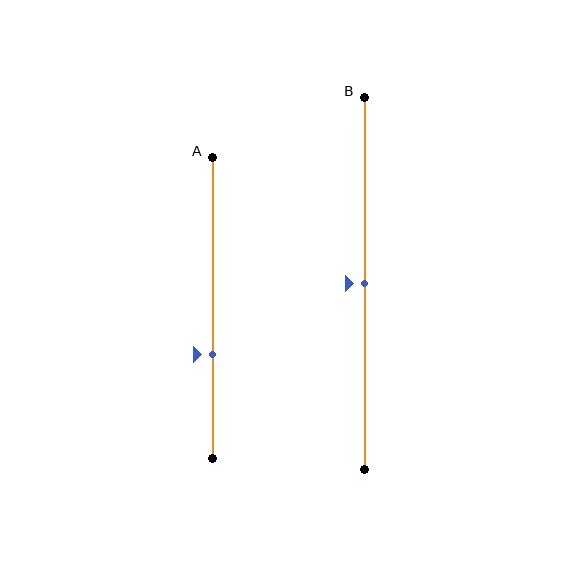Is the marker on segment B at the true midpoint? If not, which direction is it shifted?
Yes, the marker on segment B is at the true midpoint.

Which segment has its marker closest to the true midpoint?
Segment B has its marker closest to the true midpoint.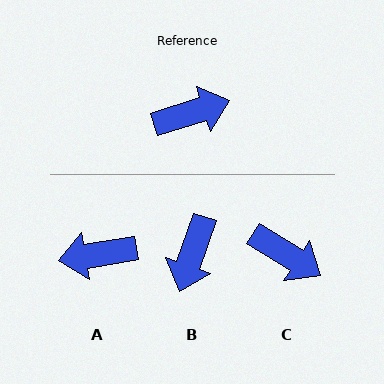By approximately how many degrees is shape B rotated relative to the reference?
Approximately 126 degrees clockwise.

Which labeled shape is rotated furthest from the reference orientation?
A, about 172 degrees away.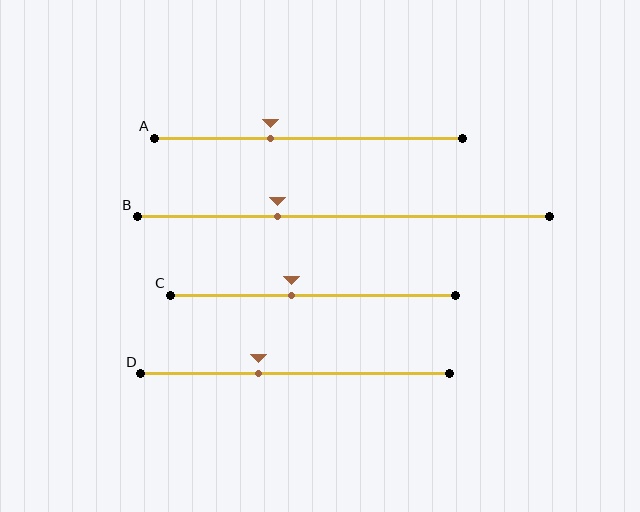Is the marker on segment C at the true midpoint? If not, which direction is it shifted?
No, the marker on segment C is shifted to the left by about 7% of the segment length.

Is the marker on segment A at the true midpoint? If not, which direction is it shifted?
No, the marker on segment A is shifted to the left by about 12% of the segment length.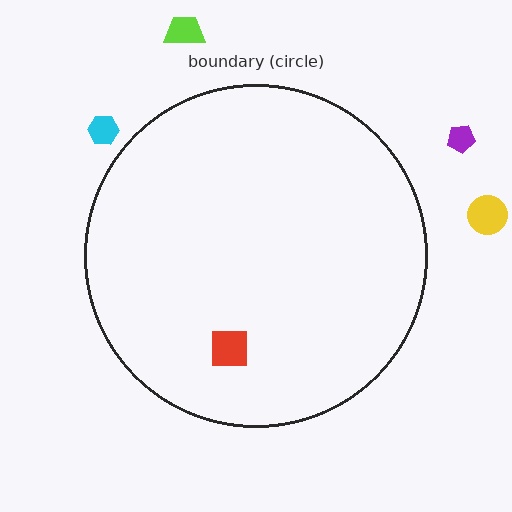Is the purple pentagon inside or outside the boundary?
Outside.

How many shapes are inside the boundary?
1 inside, 4 outside.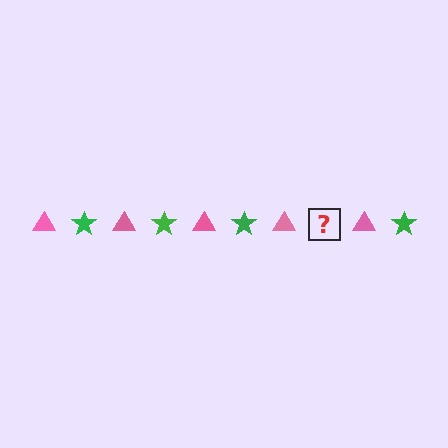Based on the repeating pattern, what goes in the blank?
The blank should be a green star.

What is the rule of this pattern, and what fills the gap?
The rule is that the pattern alternates between pink triangle and green star. The gap should be filled with a green star.